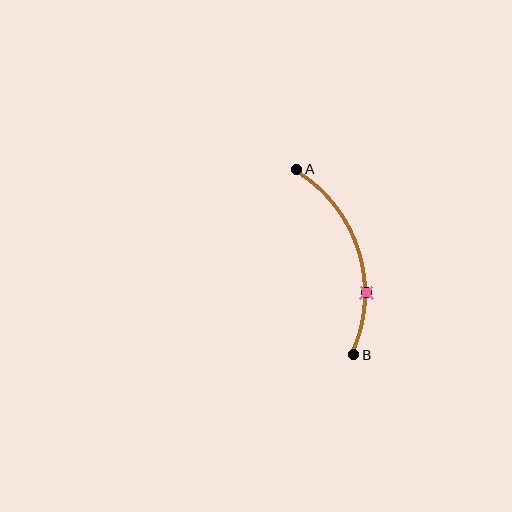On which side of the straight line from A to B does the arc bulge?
The arc bulges to the right of the straight line connecting A and B.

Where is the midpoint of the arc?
The arc midpoint is the point on the curve farthest from the straight line joining A and B. It sits to the right of that line.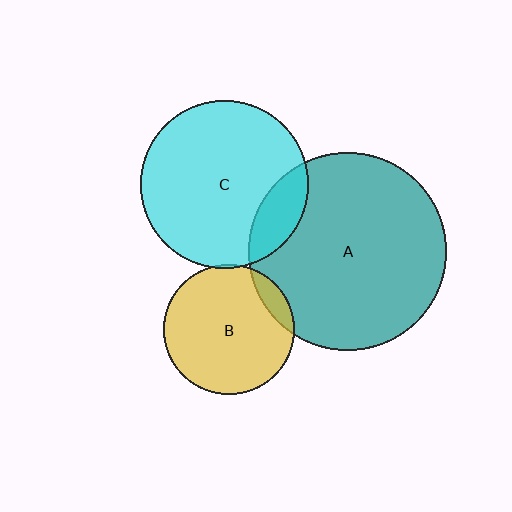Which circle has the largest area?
Circle A (teal).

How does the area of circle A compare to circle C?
Approximately 1.4 times.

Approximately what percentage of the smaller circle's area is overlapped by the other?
Approximately 15%.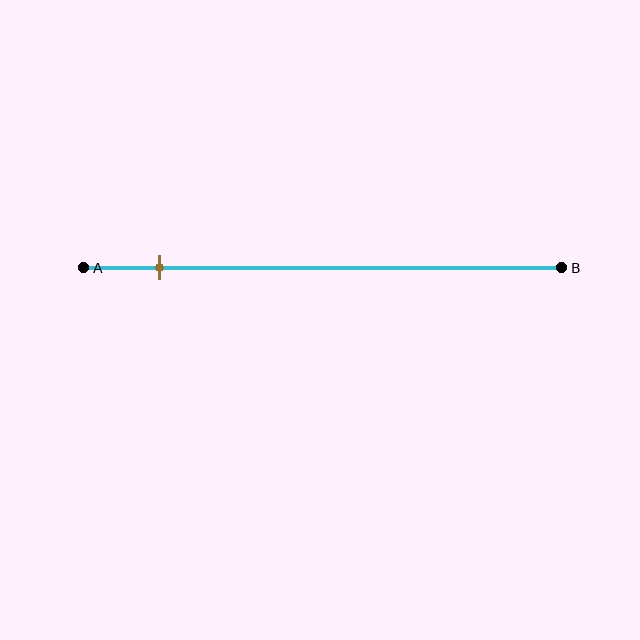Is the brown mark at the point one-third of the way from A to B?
No, the mark is at about 15% from A, not at the 33% one-third point.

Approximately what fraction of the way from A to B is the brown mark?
The brown mark is approximately 15% of the way from A to B.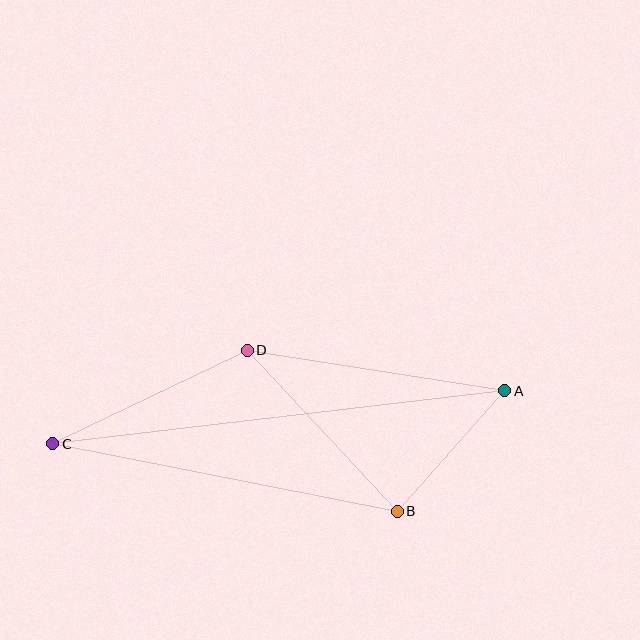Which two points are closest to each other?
Points A and B are closest to each other.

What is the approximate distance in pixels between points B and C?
The distance between B and C is approximately 351 pixels.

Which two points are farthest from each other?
Points A and C are farthest from each other.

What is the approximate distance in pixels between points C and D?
The distance between C and D is approximately 216 pixels.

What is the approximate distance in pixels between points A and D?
The distance between A and D is approximately 260 pixels.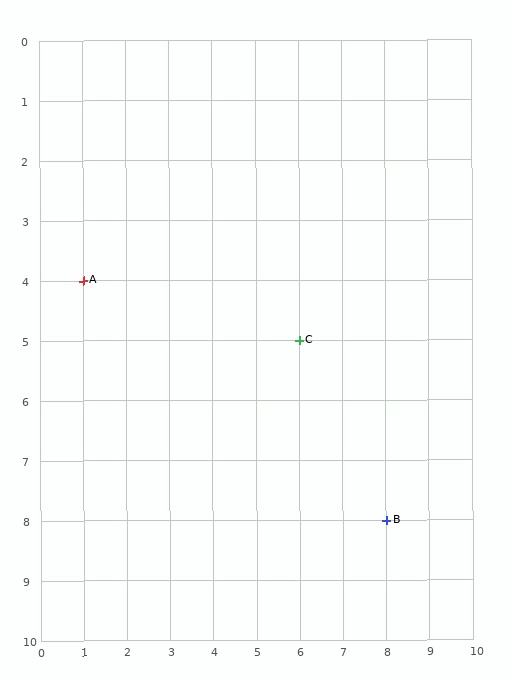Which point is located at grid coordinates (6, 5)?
Point C is at (6, 5).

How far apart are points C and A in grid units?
Points C and A are 5 columns and 1 row apart (about 5.1 grid units diagonally).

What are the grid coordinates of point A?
Point A is at grid coordinates (1, 4).